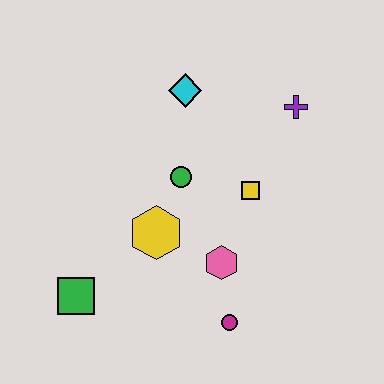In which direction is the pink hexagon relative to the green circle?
The pink hexagon is below the green circle.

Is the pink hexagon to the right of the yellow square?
No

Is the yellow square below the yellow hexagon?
No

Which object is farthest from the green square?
The purple cross is farthest from the green square.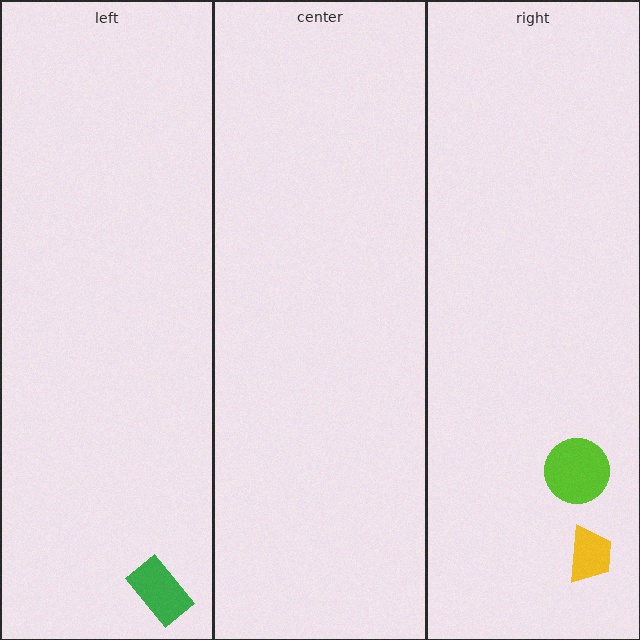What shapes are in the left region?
The green rectangle.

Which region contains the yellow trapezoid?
The right region.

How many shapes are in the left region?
1.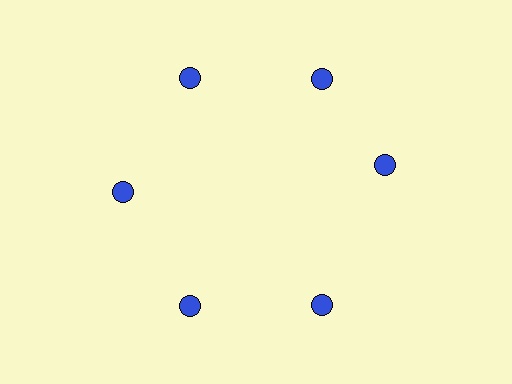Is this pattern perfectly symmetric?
No. The 6 blue circles are arranged in a ring, but one element near the 3 o'clock position is rotated out of alignment along the ring, breaking the 6-fold rotational symmetry.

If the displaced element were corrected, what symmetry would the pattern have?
It would have 6-fold rotational symmetry — the pattern would map onto itself every 60 degrees.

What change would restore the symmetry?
The symmetry would be restored by rotating it back into even spacing with its neighbors so that all 6 circles sit at equal angles and equal distance from the center.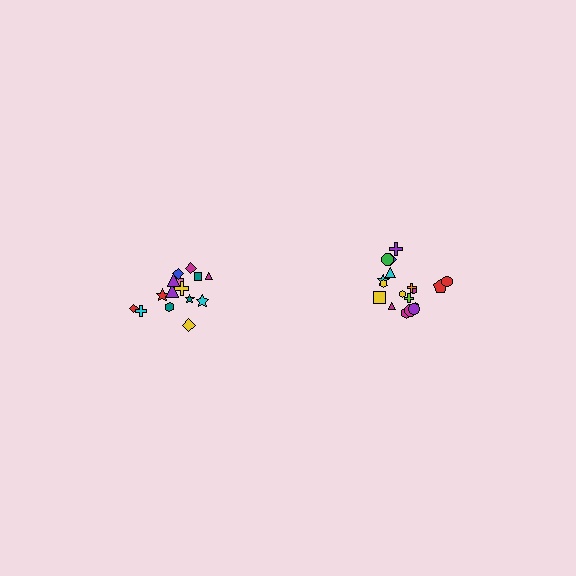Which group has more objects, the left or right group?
The right group.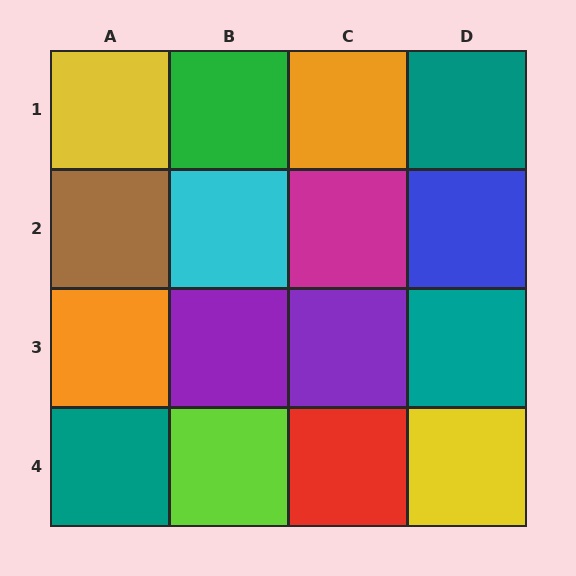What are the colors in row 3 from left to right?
Orange, purple, purple, teal.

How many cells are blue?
1 cell is blue.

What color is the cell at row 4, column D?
Yellow.